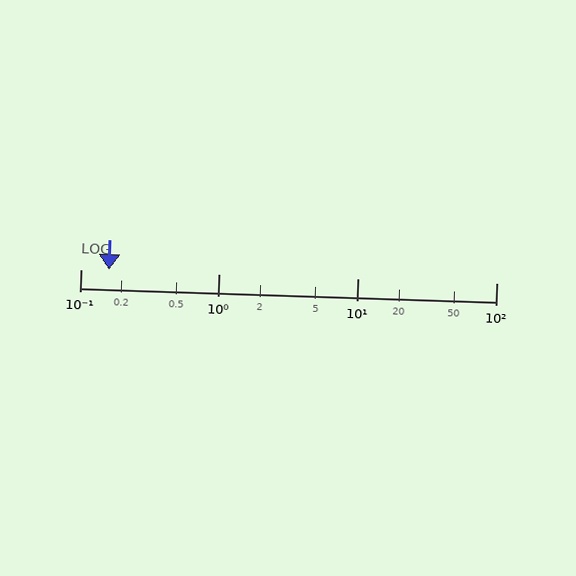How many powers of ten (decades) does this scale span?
The scale spans 3 decades, from 0.1 to 100.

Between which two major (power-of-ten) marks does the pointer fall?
The pointer is between 0.1 and 1.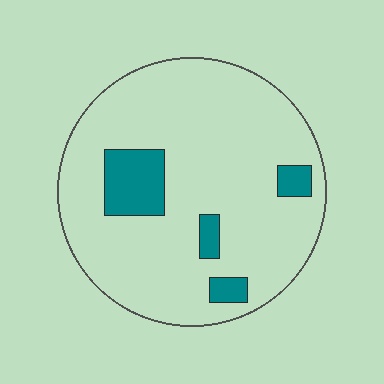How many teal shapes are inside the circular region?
4.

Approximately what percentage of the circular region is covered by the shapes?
Approximately 15%.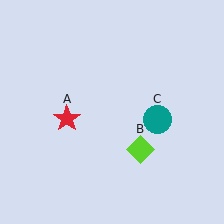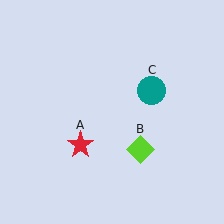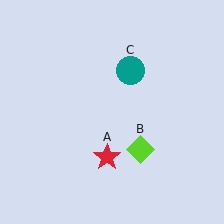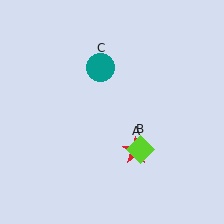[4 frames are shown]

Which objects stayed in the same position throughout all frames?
Lime diamond (object B) remained stationary.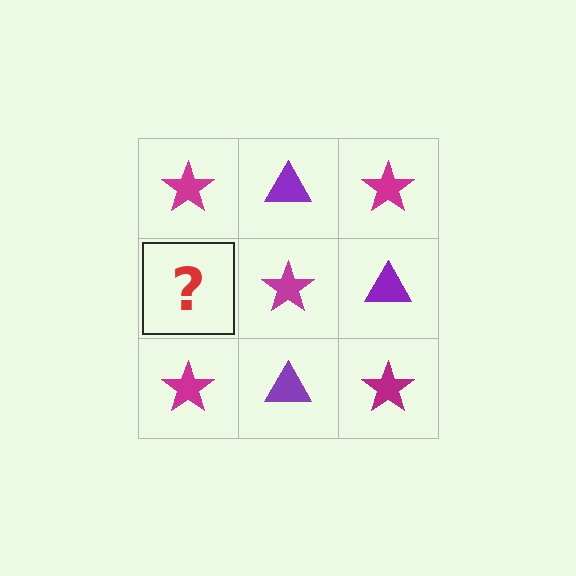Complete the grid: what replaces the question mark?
The question mark should be replaced with a purple triangle.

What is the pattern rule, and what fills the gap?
The rule is that it alternates magenta star and purple triangle in a checkerboard pattern. The gap should be filled with a purple triangle.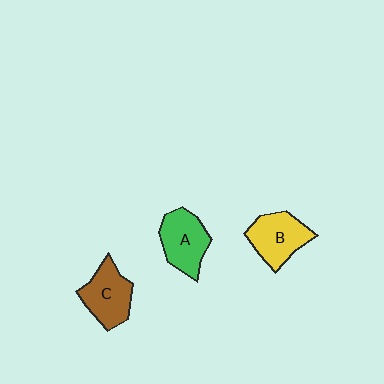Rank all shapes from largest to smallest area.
From largest to smallest: A (green), B (yellow), C (brown).